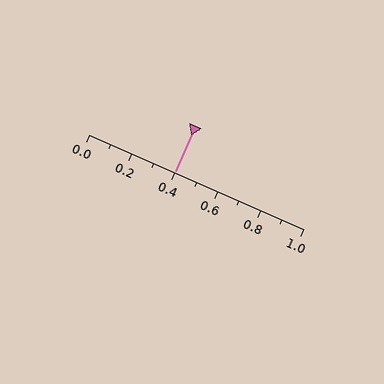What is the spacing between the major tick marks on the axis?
The major ticks are spaced 0.2 apart.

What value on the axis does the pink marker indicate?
The marker indicates approximately 0.4.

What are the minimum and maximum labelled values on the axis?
The axis runs from 0.0 to 1.0.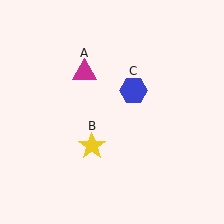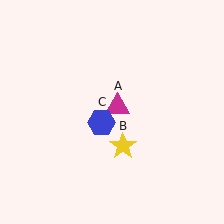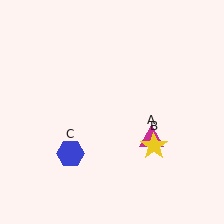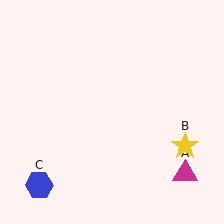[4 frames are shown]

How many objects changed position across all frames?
3 objects changed position: magenta triangle (object A), yellow star (object B), blue hexagon (object C).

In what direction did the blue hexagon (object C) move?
The blue hexagon (object C) moved down and to the left.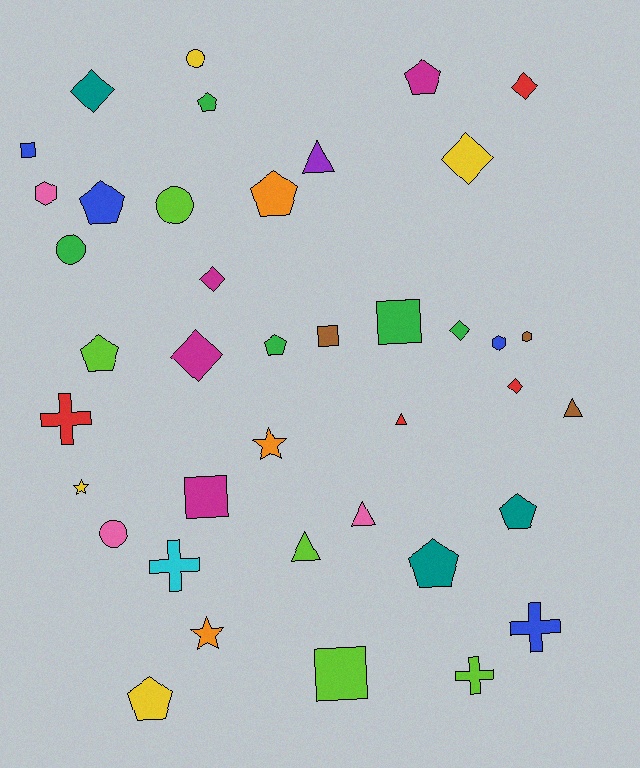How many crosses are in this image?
There are 4 crosses.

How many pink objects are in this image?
There are 3 pink objects.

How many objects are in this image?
There are 40 objects.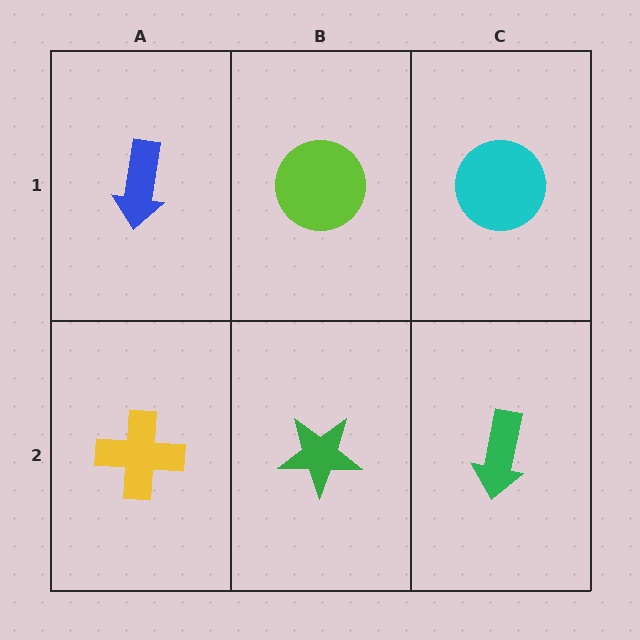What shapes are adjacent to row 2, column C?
A cyan circle (row 1, column C), a green star (row 2, column B).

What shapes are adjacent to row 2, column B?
A lime circle (row 1, column B), a yellow cross (row 2, column A), a green arrow (row 2, column C).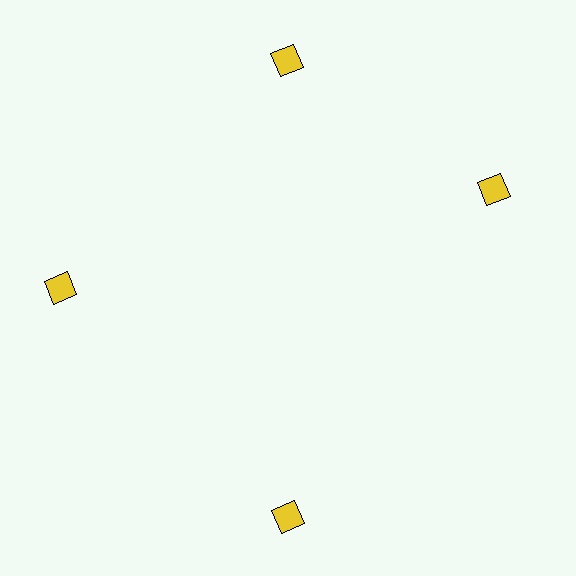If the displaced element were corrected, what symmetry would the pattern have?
It would have 4-fold rotational symmetry — the pattern would map onto itself every 90 degrees.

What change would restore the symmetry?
The symmetry would be restored by rotating it back into even spacing with its neighbors so that all 4 squares sit at equal angles and equal distance from the center.